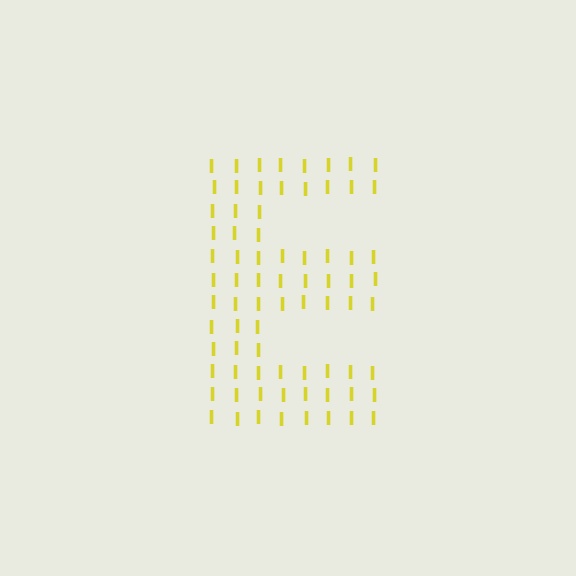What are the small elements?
The small elements are letter I's.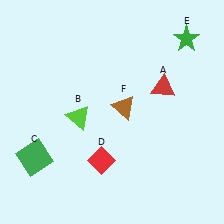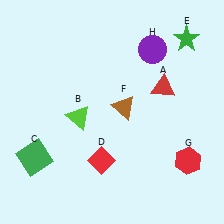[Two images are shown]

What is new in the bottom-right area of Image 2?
A red hexagon (G) was added in the bottom-right area of Image 2.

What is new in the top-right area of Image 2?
A purple circle (H) was added in the top-right area of Image 2.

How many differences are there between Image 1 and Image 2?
There are 2 differences between the two images.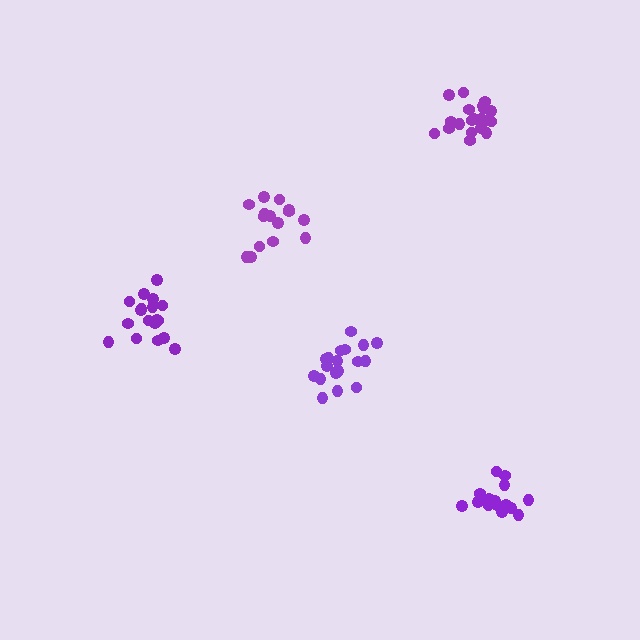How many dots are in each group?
Group 1: 18 dots, Group 2: 18 dots, Group 3: 16 dots, Group 4: 16 dots, Group 5: 20 dots (88 total).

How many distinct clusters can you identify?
There are 5 distinct clusters.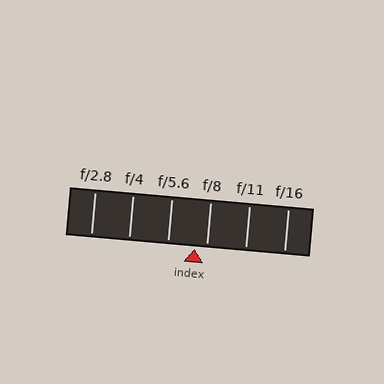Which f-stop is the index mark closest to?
The index mark is closest to f/8.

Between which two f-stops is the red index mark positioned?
The index mark is between f/5.6 and f/8.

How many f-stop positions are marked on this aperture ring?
There are 6 f-stop positions marked.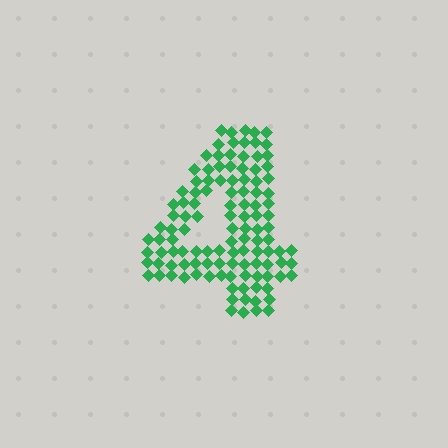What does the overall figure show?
The overall figure shows the digit 4.